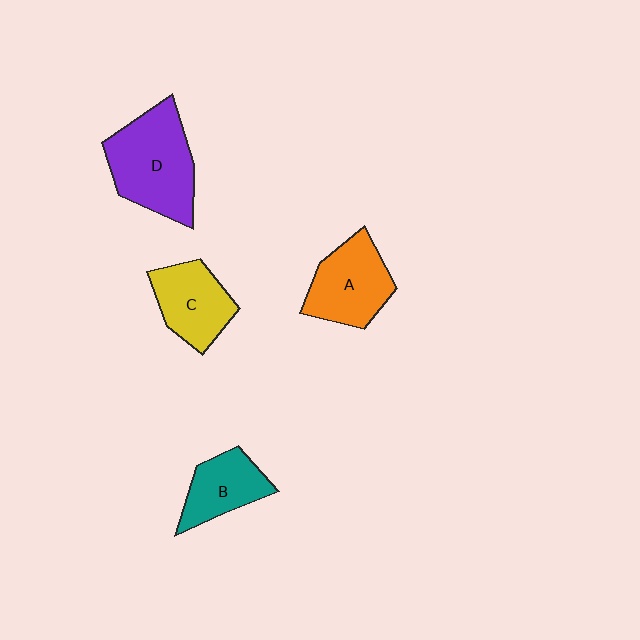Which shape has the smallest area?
Shape B (teal).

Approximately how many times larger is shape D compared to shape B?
Approximately 1.7 times.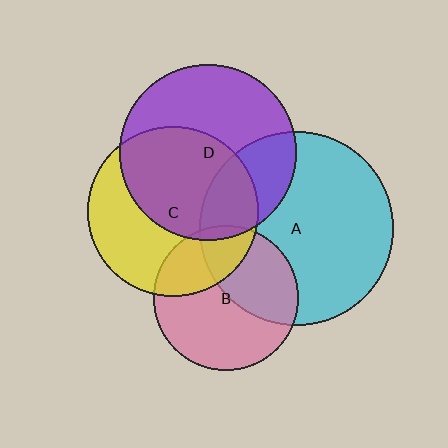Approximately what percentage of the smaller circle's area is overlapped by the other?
Approximately 30%.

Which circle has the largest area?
Circle A (cyan).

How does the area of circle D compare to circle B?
Approximately 1.5 times.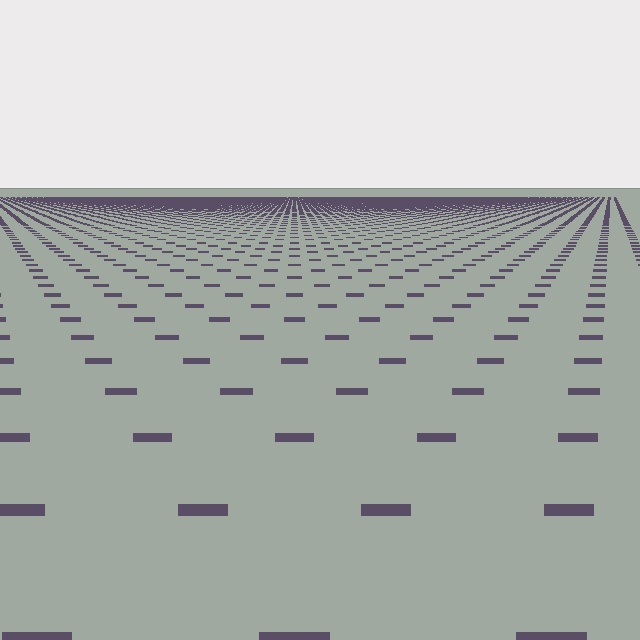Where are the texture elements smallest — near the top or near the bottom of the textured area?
Near the top.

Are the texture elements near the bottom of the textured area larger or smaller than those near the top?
Larger. Near the bottom, elements are closer to the viewer and appear at a bigger on-screen size.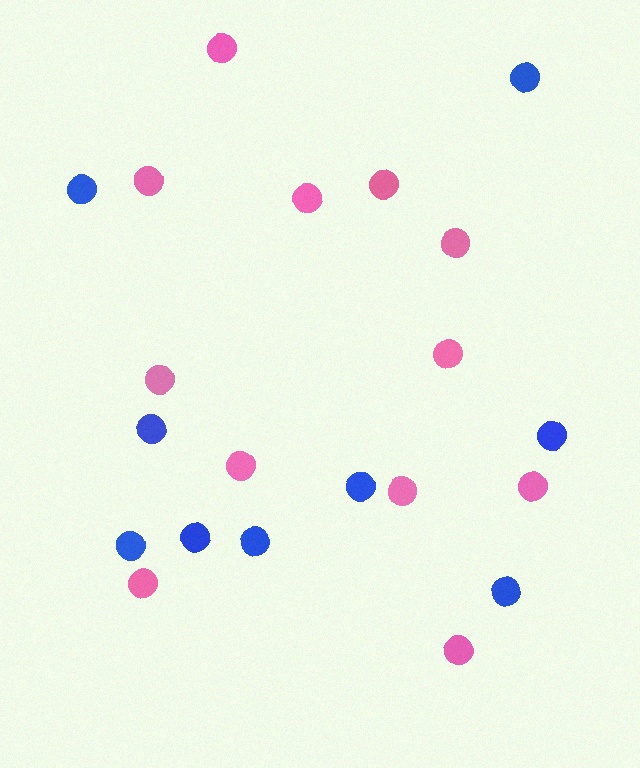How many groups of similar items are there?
There are 2 groups: one group of blue circles (9) and one group of pink circles (12).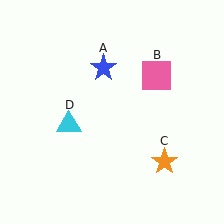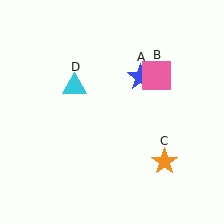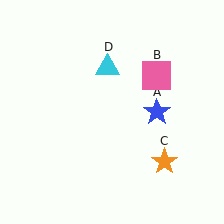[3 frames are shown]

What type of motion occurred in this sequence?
The blue star (object A), cyan triangle (object D) rotated clockwise around the center of the scene.